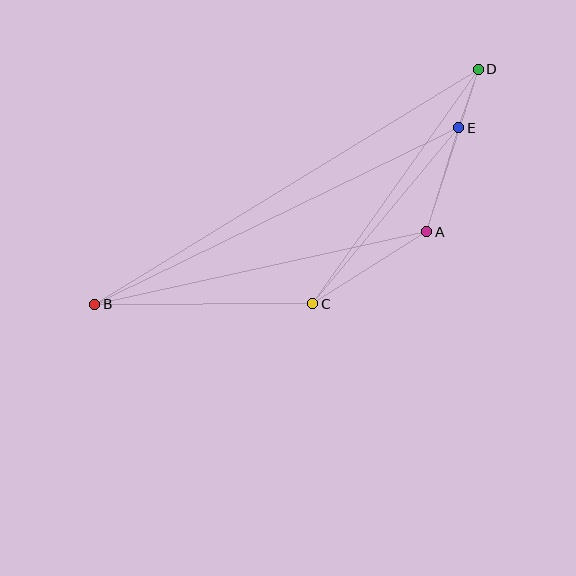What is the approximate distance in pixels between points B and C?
The distance between B and C is approximately 218 pixels.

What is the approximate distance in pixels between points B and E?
The distance between B and E is approximately 405 pixels.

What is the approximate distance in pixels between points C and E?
The distance between C and E is approximately 229 pixels.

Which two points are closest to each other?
Points D and E are closest to each other.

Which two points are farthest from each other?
Points B and D are farthest from each other.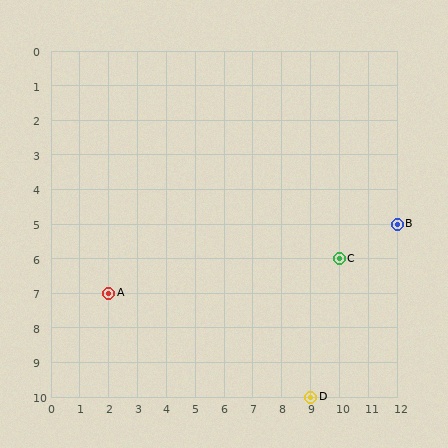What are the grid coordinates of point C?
Point C is at grid coordinates (10, 6).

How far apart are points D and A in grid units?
Points D and A are 7 columns and 3 rows apart (about 7.6 grid units diagonally).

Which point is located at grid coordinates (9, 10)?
Point D is at (9, 10).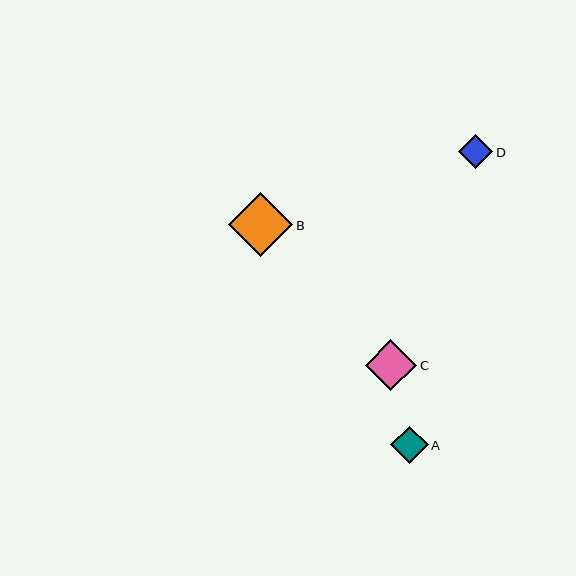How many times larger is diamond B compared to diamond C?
Diamond B is approximately 1.2 times the size of diamond C.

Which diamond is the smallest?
Diamond D is the smallest with a size of approximately 34 pixels.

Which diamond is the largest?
Diamond B is the largest with a size of approximately 64 pixels.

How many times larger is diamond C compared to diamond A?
Diamond C is approximately 1.4 times the size of diamond A.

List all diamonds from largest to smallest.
From largest to smallest: B, C, A, D.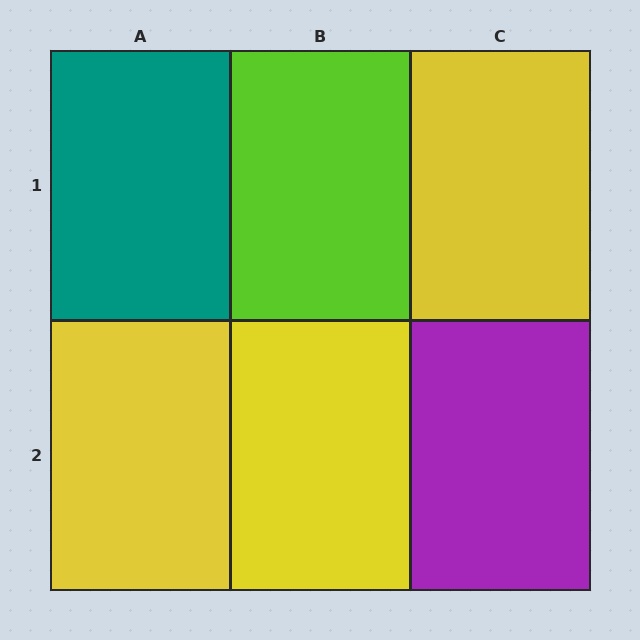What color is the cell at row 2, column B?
Yellow.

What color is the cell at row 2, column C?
Purple.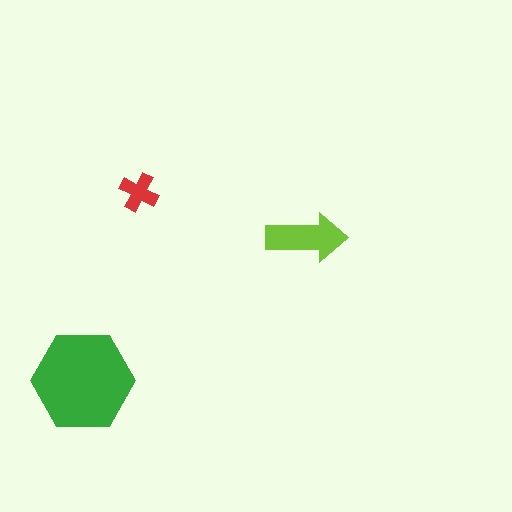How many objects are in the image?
There are 3 objects in the image.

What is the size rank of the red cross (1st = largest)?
3rd.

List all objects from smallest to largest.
The red cross, the lime arrow, the green hexagon.